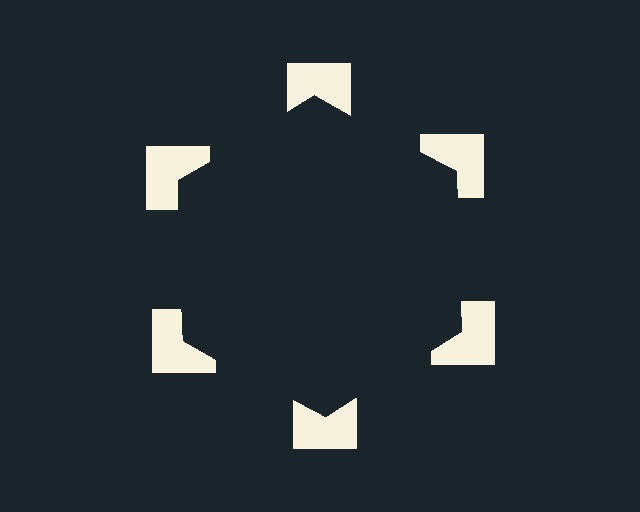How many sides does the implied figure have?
6 sides.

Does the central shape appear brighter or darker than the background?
It typically appears slightly darker than the background, even though no actual brightness change is drawn.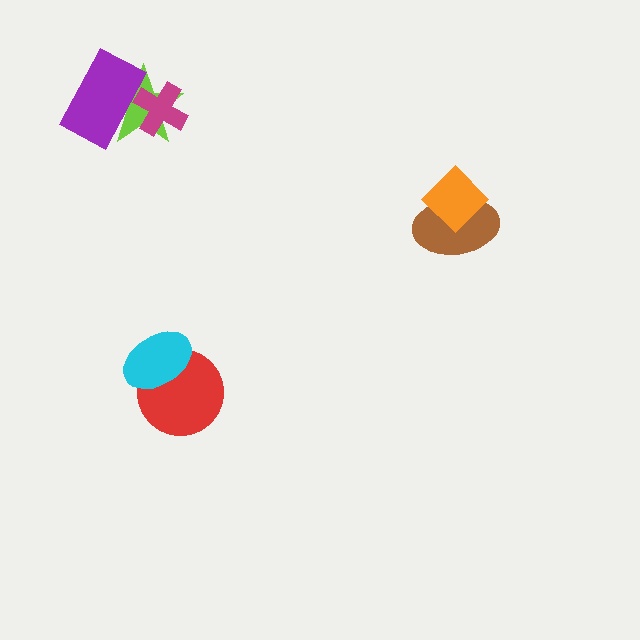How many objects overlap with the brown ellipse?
1 object overlaps with the brown ellipse.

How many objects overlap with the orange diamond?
1 object overlaps with the orange diamond.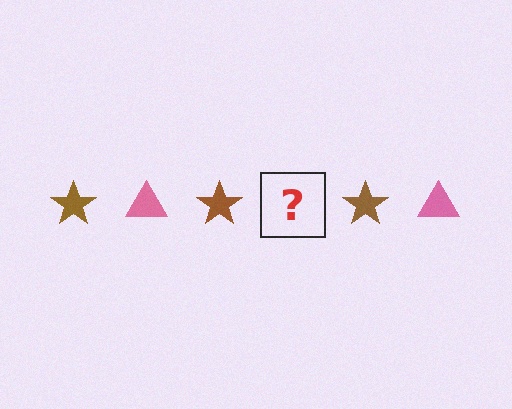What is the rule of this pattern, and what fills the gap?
The rule is that the pattern alternates between brown star and pink triangle. The gap should be filled with a pink triangle.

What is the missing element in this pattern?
The missing element is a pink triangle.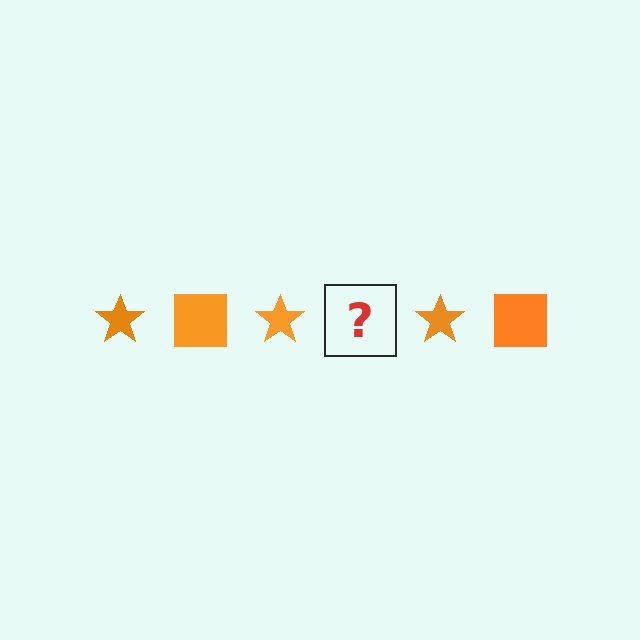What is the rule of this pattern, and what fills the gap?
The rule is that the pattern cycles through star, square shapes in orange. The gap should be filled with an orange square.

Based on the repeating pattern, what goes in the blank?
The blank should be an orange square.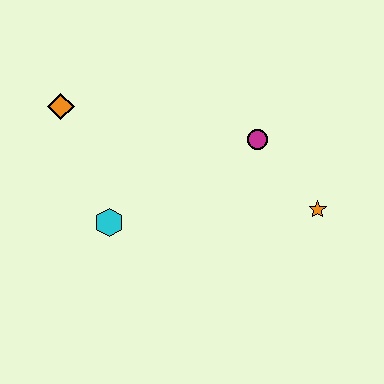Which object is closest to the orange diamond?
The cyan hexagon is closest to the orange diamond.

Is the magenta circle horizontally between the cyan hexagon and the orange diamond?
No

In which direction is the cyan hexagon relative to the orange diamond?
The cyan hexagon is below the orange diamond.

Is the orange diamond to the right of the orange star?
No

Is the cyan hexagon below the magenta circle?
Yes